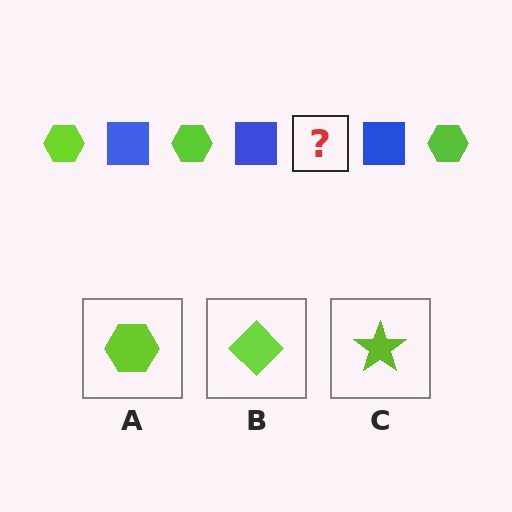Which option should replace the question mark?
Option A.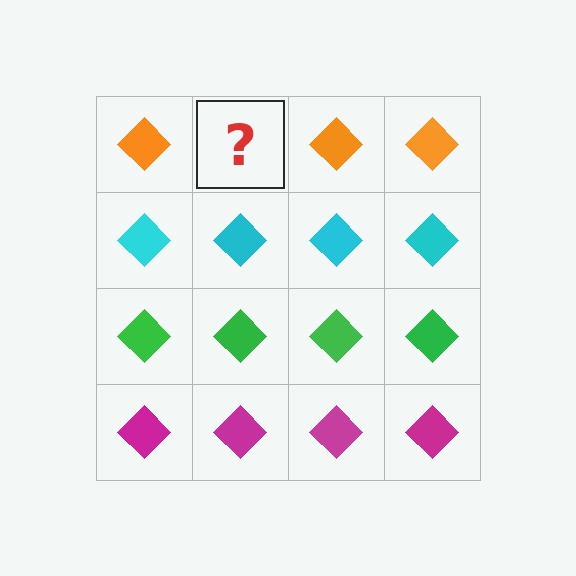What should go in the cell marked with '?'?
The missing cell should contain an orange diamond.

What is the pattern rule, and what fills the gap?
The rule is that each row has a consistent color. The gap should be filled with an orange diamond.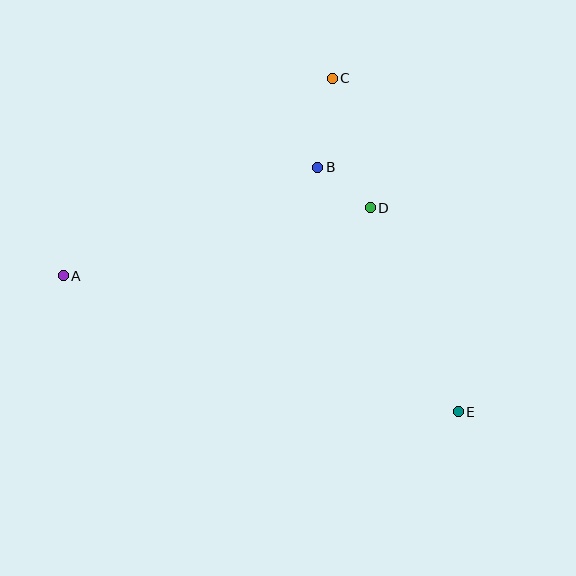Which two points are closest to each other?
Points B and D are closest to each other.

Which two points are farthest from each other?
Points A and E are farthest from each other.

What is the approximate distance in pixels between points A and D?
The distance between A and D is approximately 314 pixels.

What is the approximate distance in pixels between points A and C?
The distance between A and C is approximately 334 pixels.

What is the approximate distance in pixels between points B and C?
The distance between B and C is approximately 91 pixels.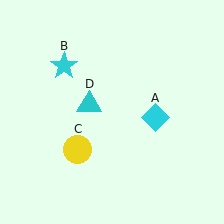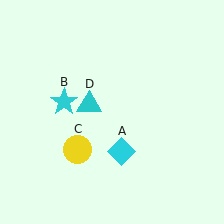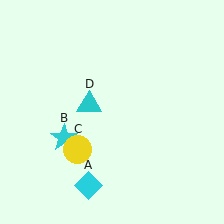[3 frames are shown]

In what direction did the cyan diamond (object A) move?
The cyan diamond (object A) moved down and to the left.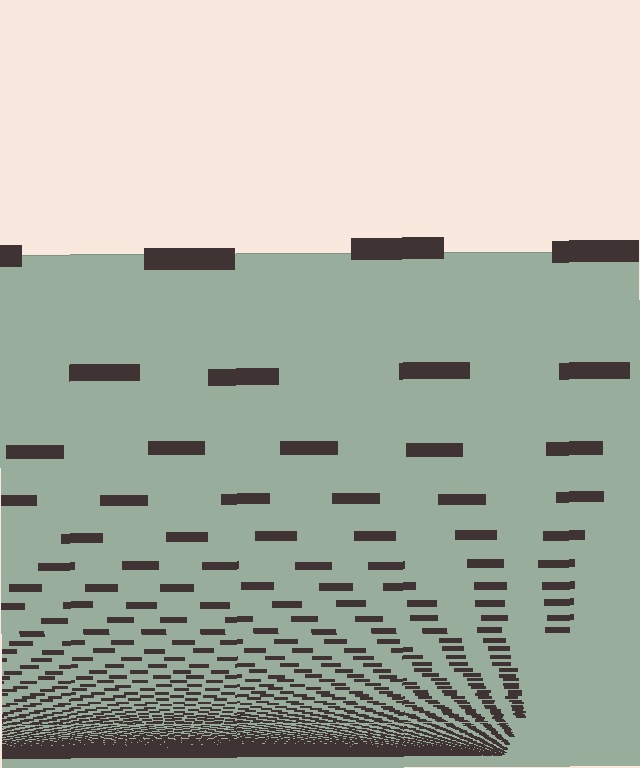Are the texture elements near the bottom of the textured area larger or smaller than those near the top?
Smaller. The gradient is inverted — elements near the bottom are smaller and denser.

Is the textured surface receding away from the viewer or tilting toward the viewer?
The surface appears to tilt toward the viewer. Texture elements get larger and sparser toward the top.